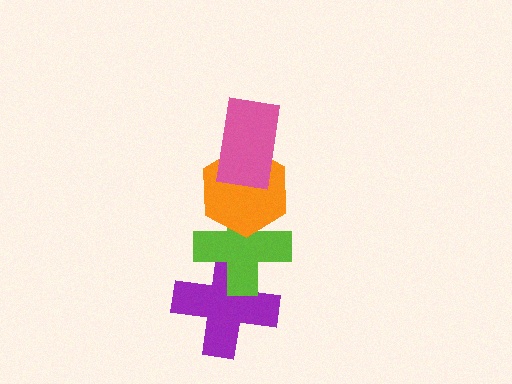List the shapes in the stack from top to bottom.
From top to bottom: the pink rectangle, the orange hexagon, the lime cross, the purple cross.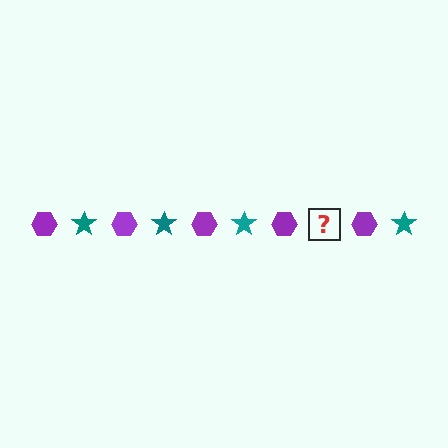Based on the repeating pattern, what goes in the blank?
The blank should be a teal star.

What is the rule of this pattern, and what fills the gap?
The rule is that the pattern alternates between purple hexagon and teal star. The gap should be filled with a teal star.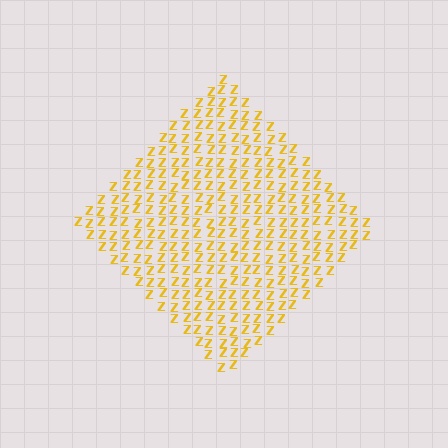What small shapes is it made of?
It is made of small letter Z's.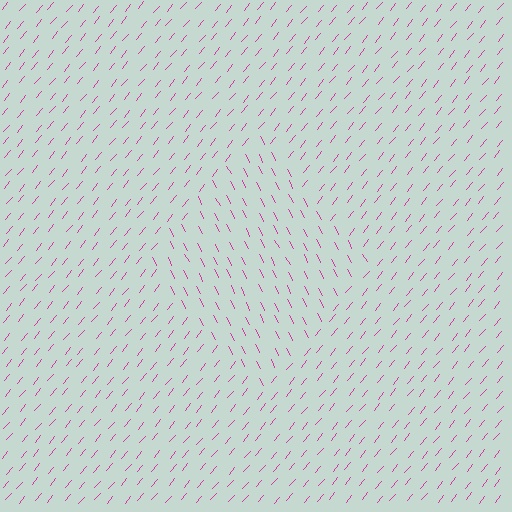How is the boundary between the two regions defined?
The boundary is defined purely by a change in line orientation (approximately 67 degrees difference). All lines are the same color and thickness.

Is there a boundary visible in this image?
Yes, there is a texture boundary formed by a change in line orientation.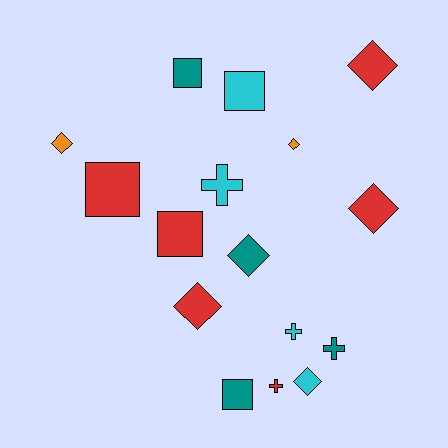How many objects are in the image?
There are 16 objects.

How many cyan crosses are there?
There are 2 cyan crosses.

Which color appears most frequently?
Red, with 6 objects.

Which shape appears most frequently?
Diamond, with 7 objects.